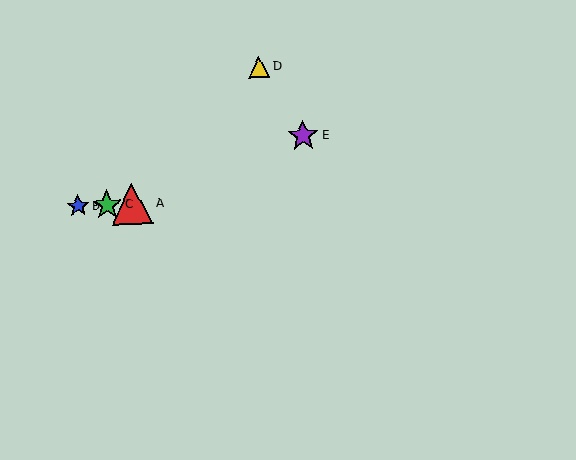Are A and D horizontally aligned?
No, A is at y≈204 and D is at y≈67.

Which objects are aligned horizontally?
Objects A, B, C are aligned horizontally.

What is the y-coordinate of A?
Object A is at y≈204.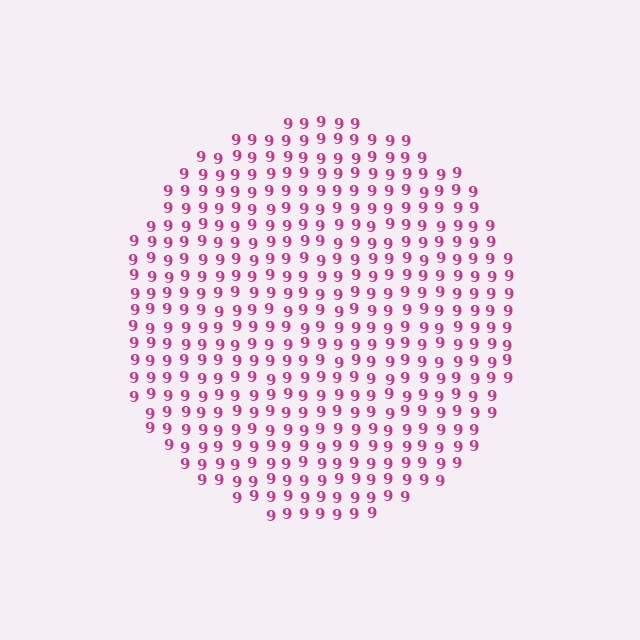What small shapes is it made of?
It is made of small digit 9's.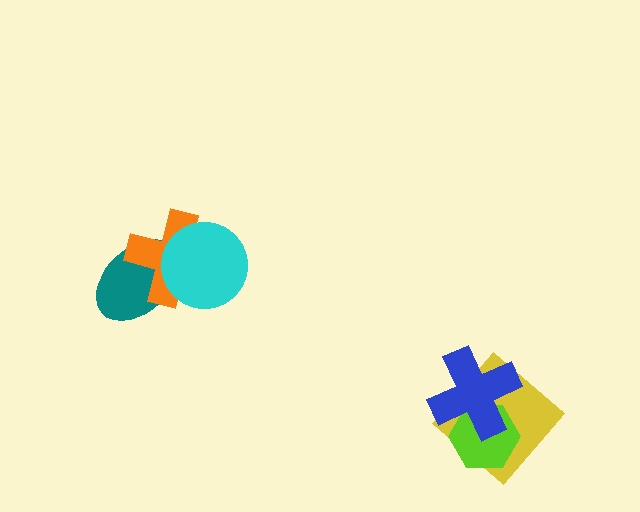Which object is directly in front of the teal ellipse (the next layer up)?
The orange cross is directly in front of the teal ellipse.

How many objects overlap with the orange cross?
2 objects overlap with the orange cross.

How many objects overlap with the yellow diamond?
2 objects overlap with the yellow diamond.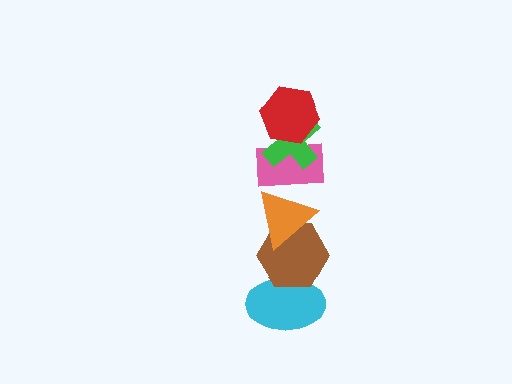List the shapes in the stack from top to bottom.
From top to bottom: the red hexagon, the green cross, the pink rectangle, the orange triangle, the brown hexagon, the cyan ellipse.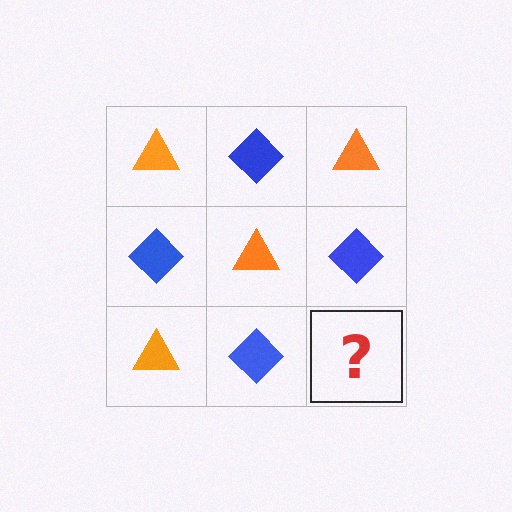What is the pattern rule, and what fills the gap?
The rule is that it alternates orange triangle and blue diamond in a checkerboard pattern. The gap should be filled with an orange triangle.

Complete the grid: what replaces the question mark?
The question mark should be replaced with an orange triangle.